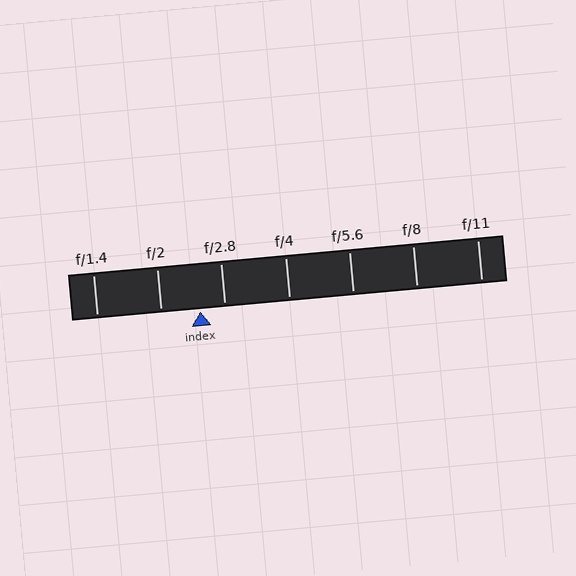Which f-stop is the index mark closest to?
The index mark is closest to f/2.8.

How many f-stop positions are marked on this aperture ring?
There are 7 f-stop positions marked.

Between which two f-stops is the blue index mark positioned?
The index mark is between f/2 and f/2.8.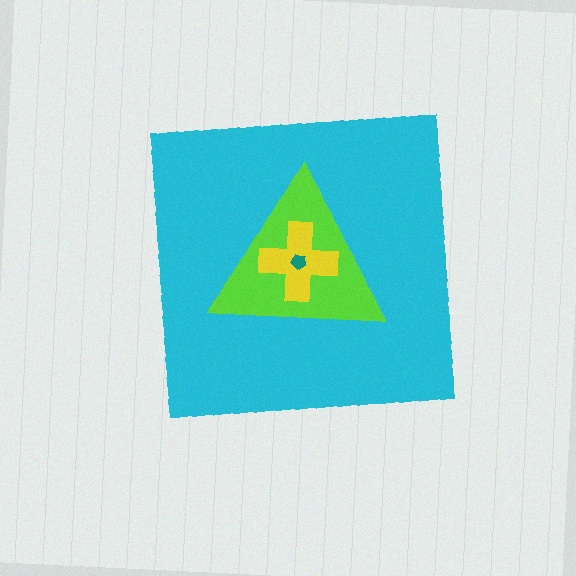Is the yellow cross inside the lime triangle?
Yes.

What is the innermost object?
The teal pentagon.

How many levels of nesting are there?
4.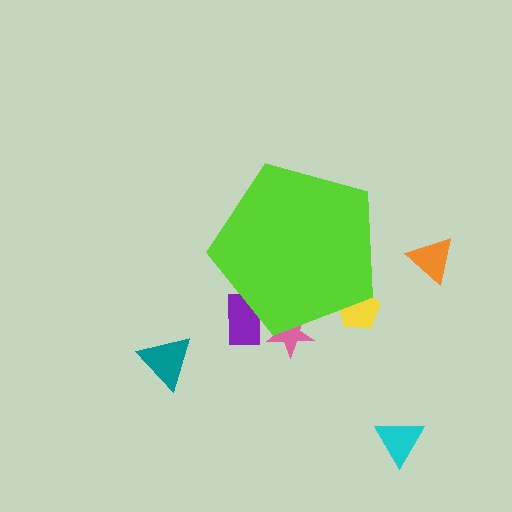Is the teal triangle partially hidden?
No, the teal triangle is fully visible.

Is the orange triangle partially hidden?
No, the orange triangle is fully visible.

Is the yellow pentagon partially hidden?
Yes, the yellow pentagon is partially hidden behind the lime pentagon.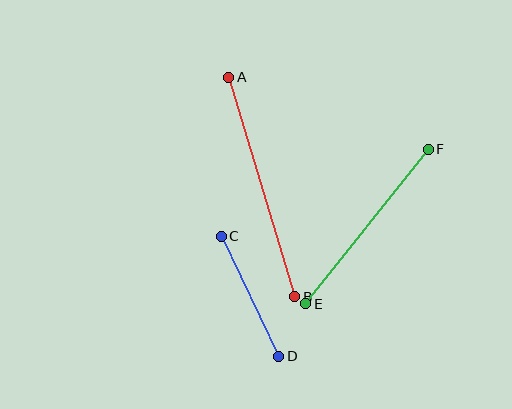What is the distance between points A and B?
The distance is approximately 229 pixels.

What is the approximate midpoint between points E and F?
The midpoint is at approximately (367, 227) pixels.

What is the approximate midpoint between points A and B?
The midpoint is at approximately (262, 187) pixels.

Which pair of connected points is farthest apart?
Points A and B are farthest apart.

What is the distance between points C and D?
The distance is approximately 133 pixels.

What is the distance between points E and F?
The distance is approximately 197 pixels.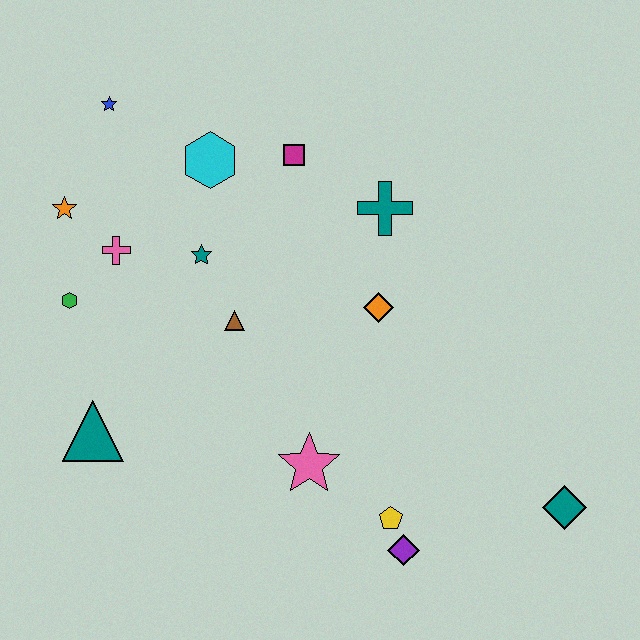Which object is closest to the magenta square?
The cyan hexagon is closest to the magenta square.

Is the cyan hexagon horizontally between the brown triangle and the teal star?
Yes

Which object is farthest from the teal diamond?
The blue star is farthest from the teal diamond.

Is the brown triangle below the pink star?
No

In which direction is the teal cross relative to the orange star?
The teal cross is to the right of the orange star.